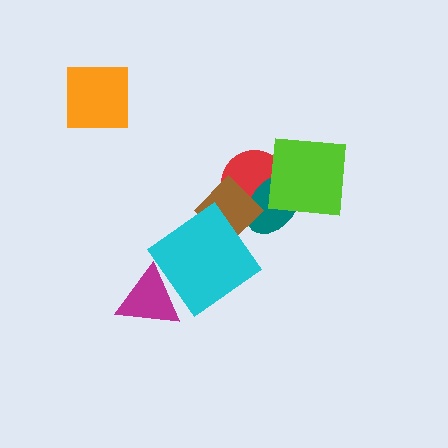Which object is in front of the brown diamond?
The cyan diamond is in front of the brown diamond.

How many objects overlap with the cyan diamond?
2 objects overlap with the cyan diamond.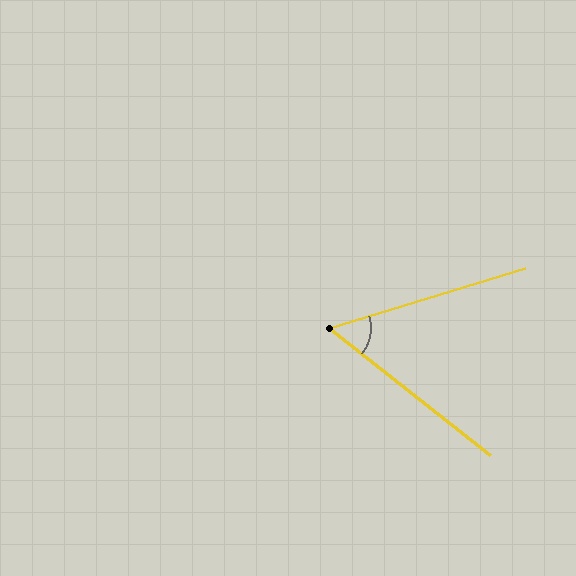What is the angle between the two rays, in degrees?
Approximately 55 degrees.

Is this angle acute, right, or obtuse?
It is acute.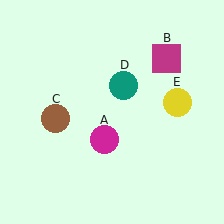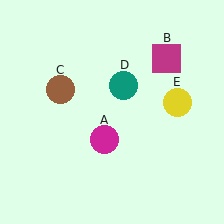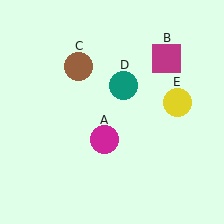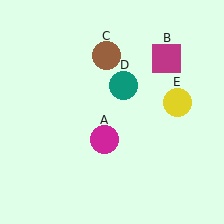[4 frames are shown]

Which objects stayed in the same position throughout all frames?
Magenta circle (object A) and magenta square (object B) and teal circle (object D) and yellow circle (object E) remained stationary.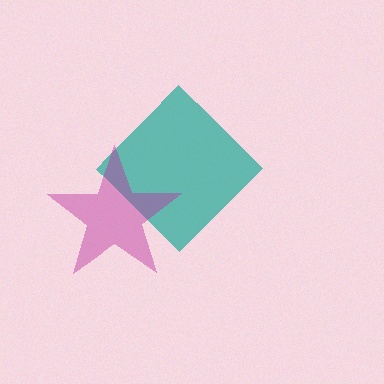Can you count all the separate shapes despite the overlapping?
Yes, there are 2 separate shapes.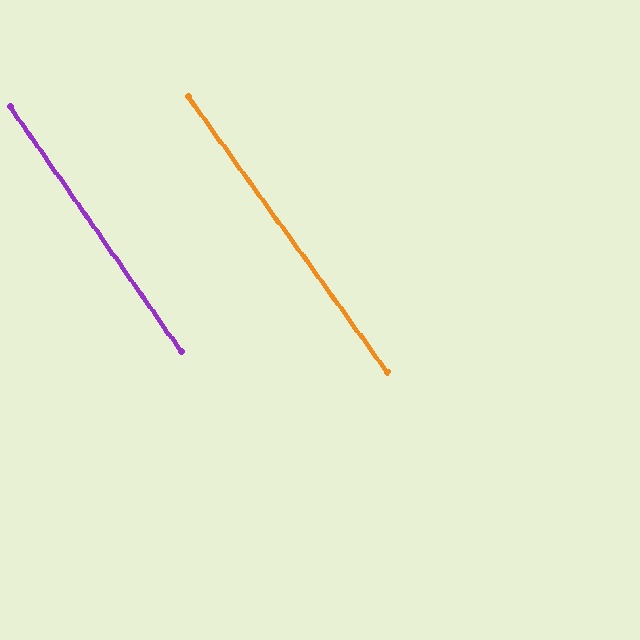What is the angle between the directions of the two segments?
Approximately 1 degree.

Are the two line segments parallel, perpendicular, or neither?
Parallel — their directions differ by only 0.8°.